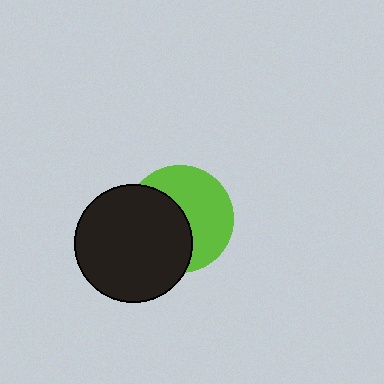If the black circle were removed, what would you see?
You would see the complete lime circle.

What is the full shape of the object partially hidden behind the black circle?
The partially hidden object is a lime circle.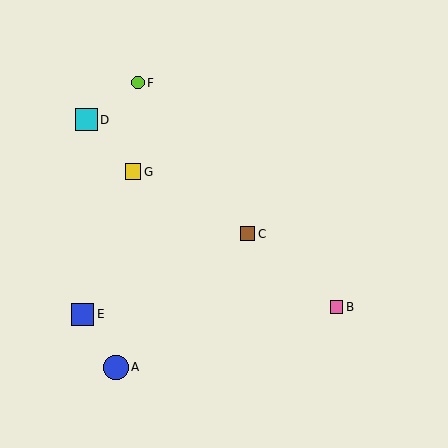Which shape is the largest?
The blue circle (labeled A) is the largest.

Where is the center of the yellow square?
The center of the yellow square is at (133, 172).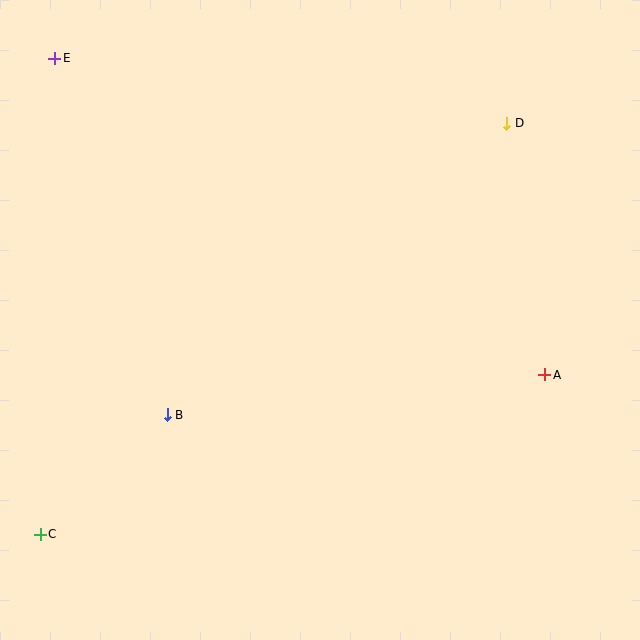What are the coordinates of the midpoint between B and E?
The midpoint between B and E is at (111, 236).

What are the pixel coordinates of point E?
Point E is at (55, 58).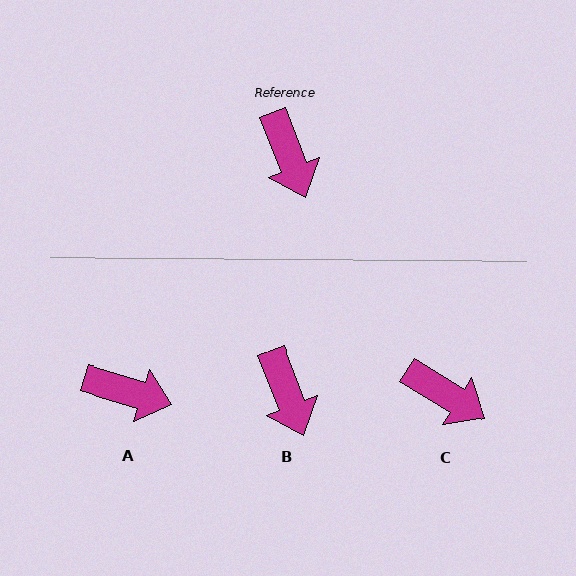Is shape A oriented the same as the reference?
No, it is off by about 52 degrees.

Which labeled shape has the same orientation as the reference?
B.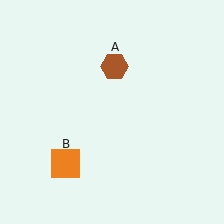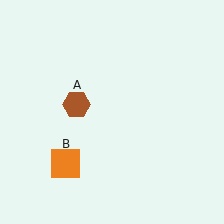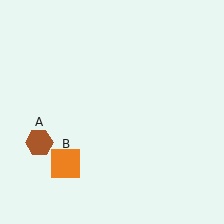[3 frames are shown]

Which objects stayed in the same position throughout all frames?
Orange square (object B) remained stationary.